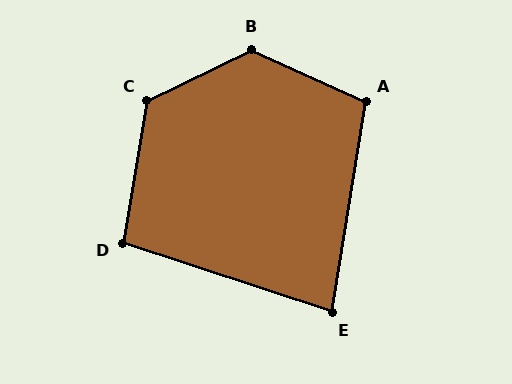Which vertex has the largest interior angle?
B, at approximately 130 degrees.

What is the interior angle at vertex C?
Approximately 125 degrees (obtuse).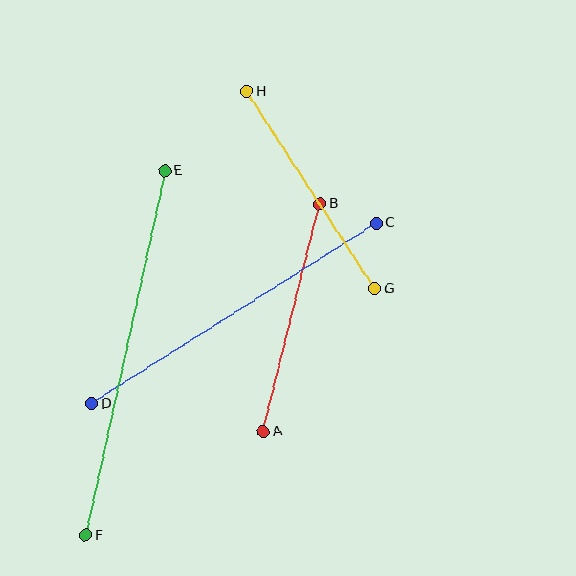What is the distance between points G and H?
The distance is approximately 235 pixels.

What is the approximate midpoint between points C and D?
The midpoint is at approximately (234, 314) pixels.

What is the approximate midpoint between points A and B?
The midpoint is at approximately (292, 318) pixels.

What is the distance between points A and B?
The distance is approximately 234 pixels.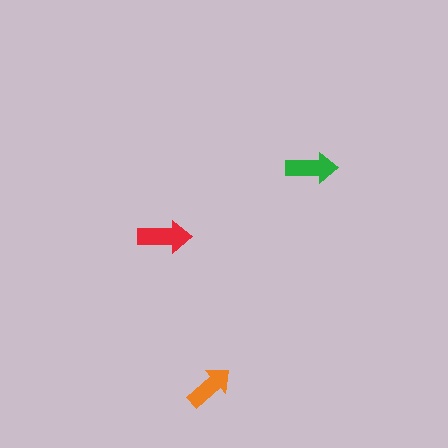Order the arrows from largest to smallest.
the red one, the green one, the orange one.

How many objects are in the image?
There are 3 objects in the image.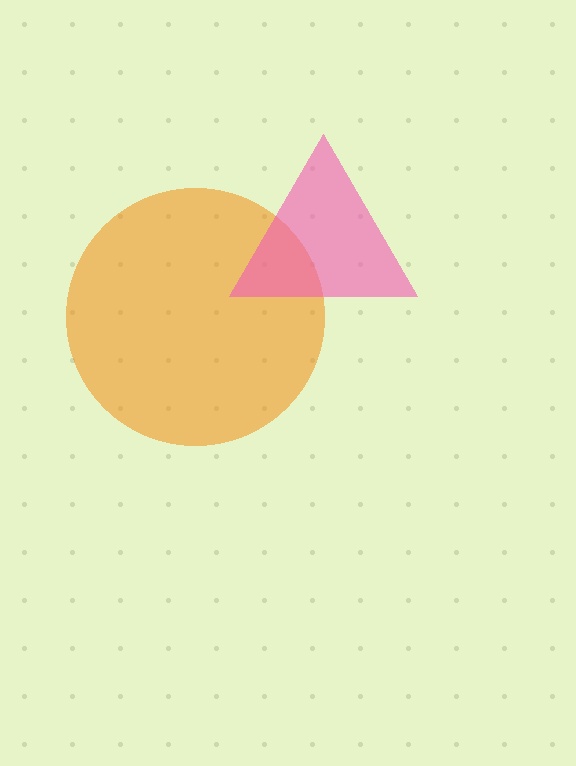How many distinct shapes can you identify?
There are 2 distinct shapes: an orange circle, a pink triangle.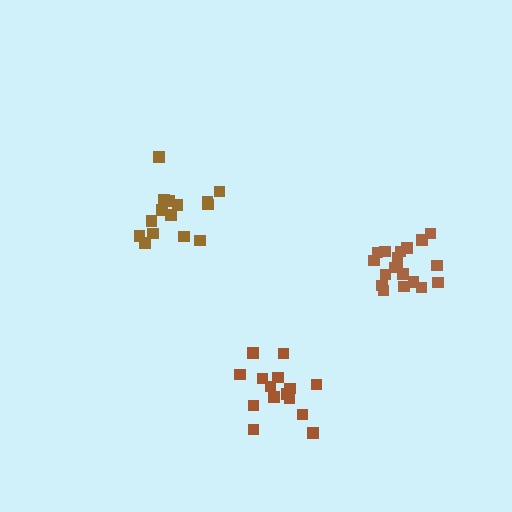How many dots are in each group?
Group 1: 19 dots, Group 2: 15 dots, Group 3: 15 dots (49 total).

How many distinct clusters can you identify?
There are 3 distinct clusters.